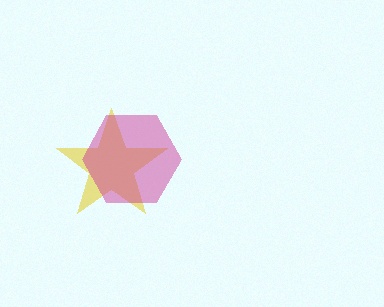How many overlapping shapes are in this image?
There are 2 overlapping shapes in the image.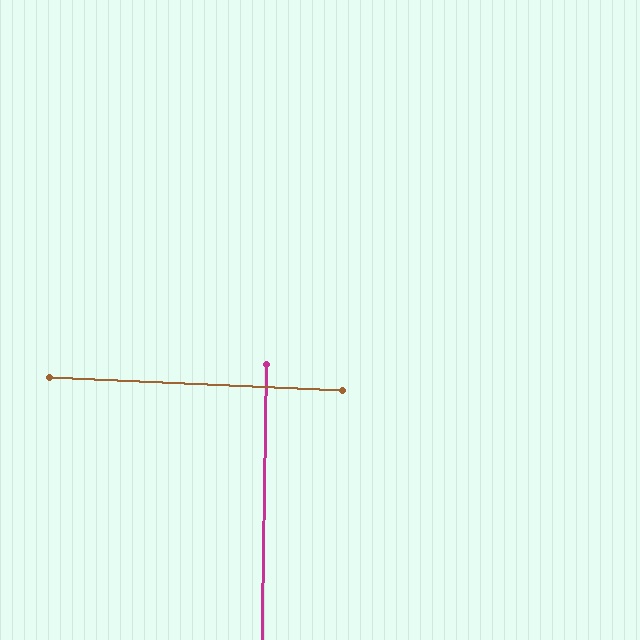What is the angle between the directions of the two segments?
Approximately 88 degrees.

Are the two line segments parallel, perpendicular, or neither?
Perpendicular — they meet at approximately 88°.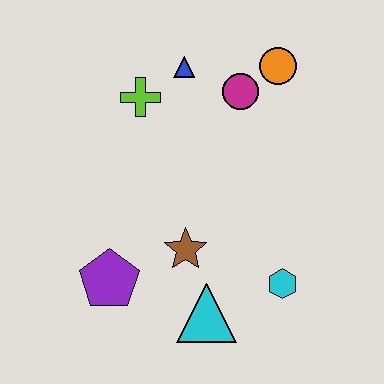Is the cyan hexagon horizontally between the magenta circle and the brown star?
No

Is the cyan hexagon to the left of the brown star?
No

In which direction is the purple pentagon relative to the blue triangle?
The purple pentagon is below the blue triangle.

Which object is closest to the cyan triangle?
The brown star is closest to the cyan triangle.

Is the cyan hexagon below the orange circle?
Yes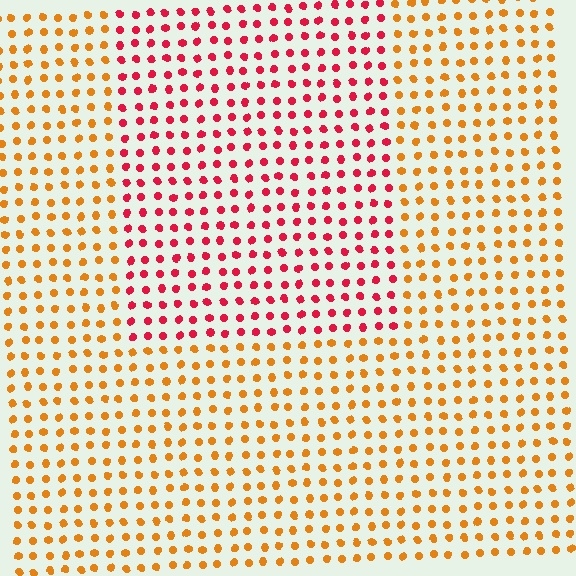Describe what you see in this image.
The image is filled with small orange elements in a uniform arrangement. A rectangle-shaped region is visible where the elements are tinted to a slightly different hue, forming a subtle color boundary.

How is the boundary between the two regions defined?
The boundary is defined purely by a slight shift in hue (about 45 degrees). Spacing, size, and orientation are identical on both sides.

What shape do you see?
I see a rectangle.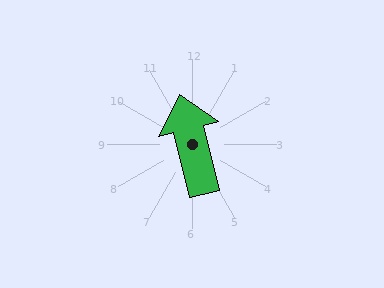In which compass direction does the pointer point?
North.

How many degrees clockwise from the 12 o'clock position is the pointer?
Approximately 346 degrees.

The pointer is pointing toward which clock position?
Roughly 12 o'clock.